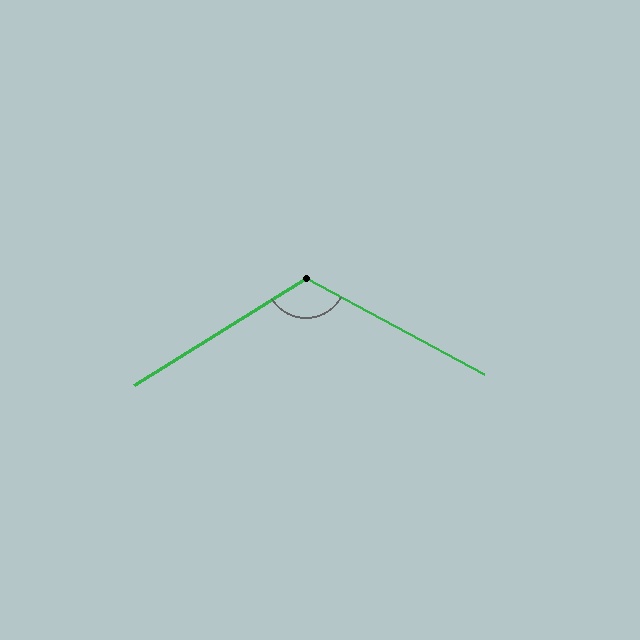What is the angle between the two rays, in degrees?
Approximately 119 degrees.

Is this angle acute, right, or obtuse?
It is obtuse.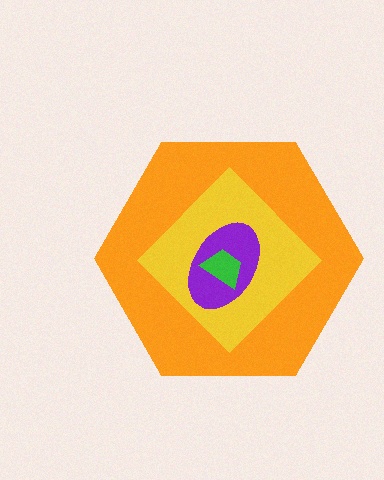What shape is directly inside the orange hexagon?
The yellow diamond.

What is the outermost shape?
The orange hexagon.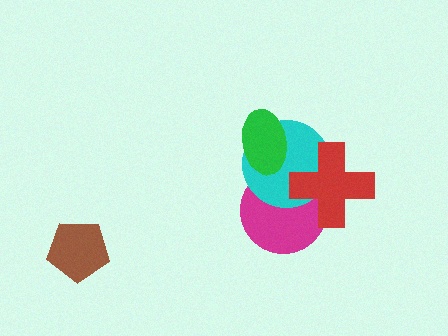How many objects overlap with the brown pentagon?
0 objects overlap with the brown pentagon.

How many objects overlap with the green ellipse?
1 object overlaps with the green ellipse.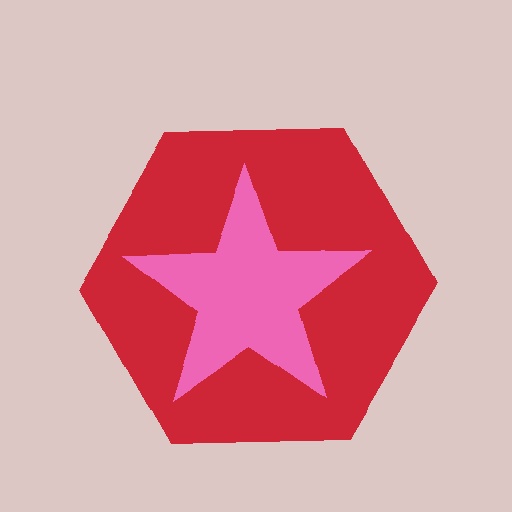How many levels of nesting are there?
2.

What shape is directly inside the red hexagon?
The pink star.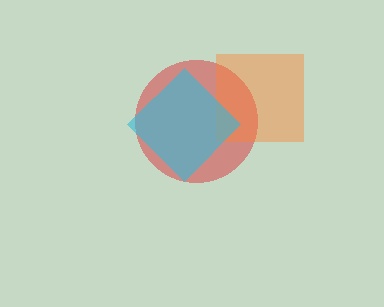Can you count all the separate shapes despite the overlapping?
Yes, there are 3 separate shapes.